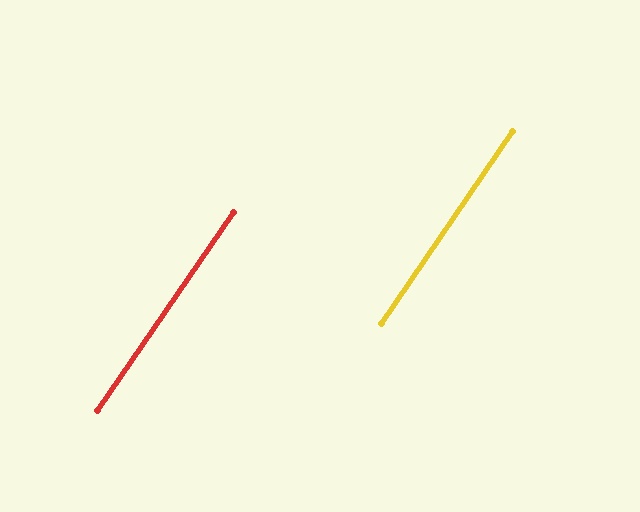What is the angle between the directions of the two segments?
Approximately 0 degrees.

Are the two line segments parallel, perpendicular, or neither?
Parallel — their directions differ by only 0.0°.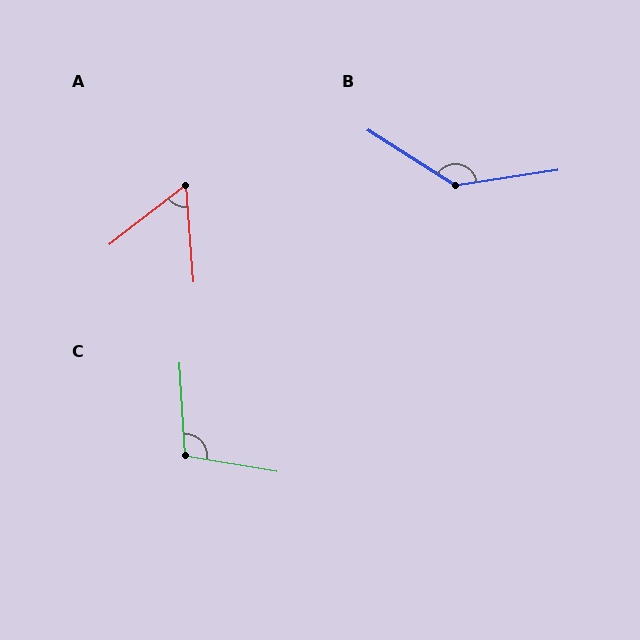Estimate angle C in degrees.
Approximately 103 degrees.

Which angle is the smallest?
A, at approximately 56 degrees.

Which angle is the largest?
B, at approximately 139 degrees.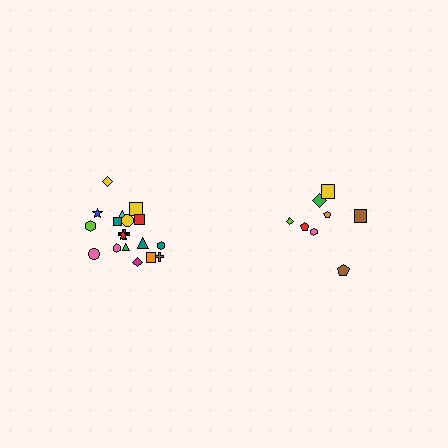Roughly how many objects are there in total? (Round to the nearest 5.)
Roughly 25 objects in total.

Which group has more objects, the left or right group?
The left group.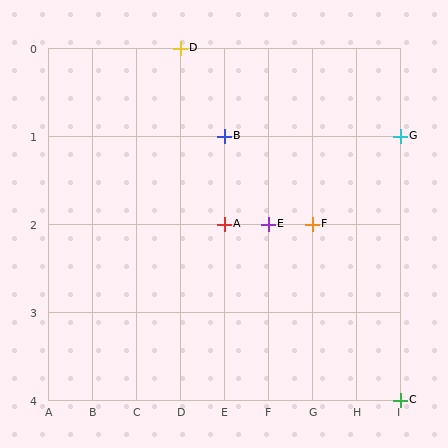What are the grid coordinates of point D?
Point D is at grid coordinates (D, 0).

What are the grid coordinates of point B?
Point B is at grid coordinates (E, 1).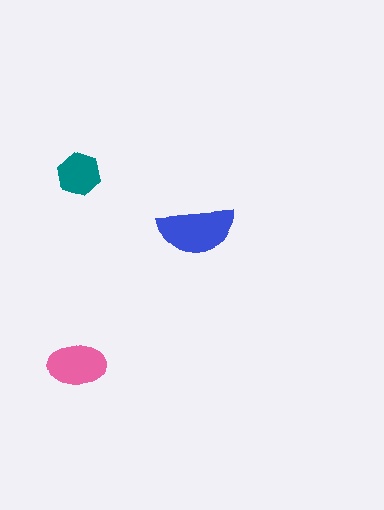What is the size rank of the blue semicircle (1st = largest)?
1st.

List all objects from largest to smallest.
The blue semicircle, the pink ellipse, the teal hexagon.